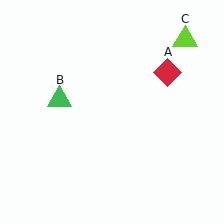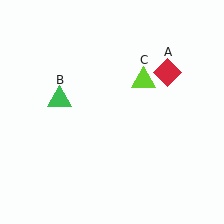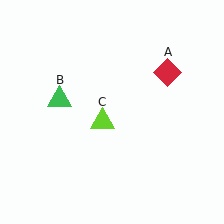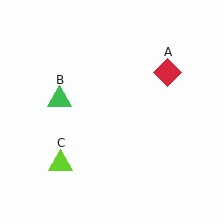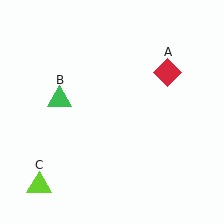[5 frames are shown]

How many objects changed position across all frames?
1 object changed position: lime triangle (object C).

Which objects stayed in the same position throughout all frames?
Red diamond (object A) and green triangle (object B) remained stationary.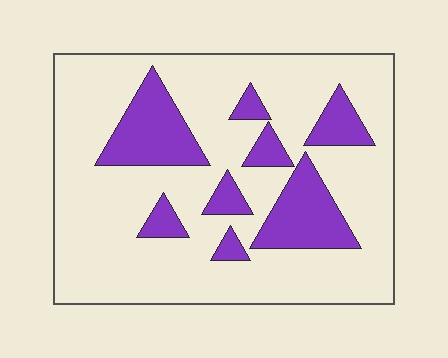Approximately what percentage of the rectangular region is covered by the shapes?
Approximately 20%.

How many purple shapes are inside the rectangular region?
8.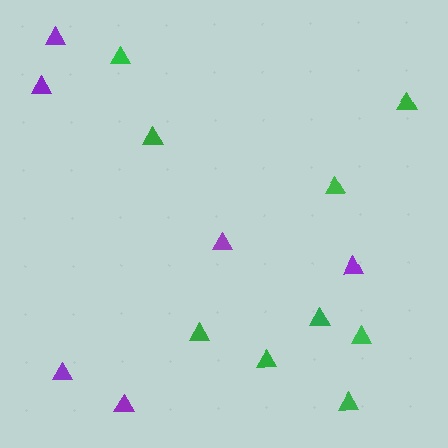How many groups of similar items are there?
There are 2 groups: one group of green triangles (9) and one group of purple triangles (6).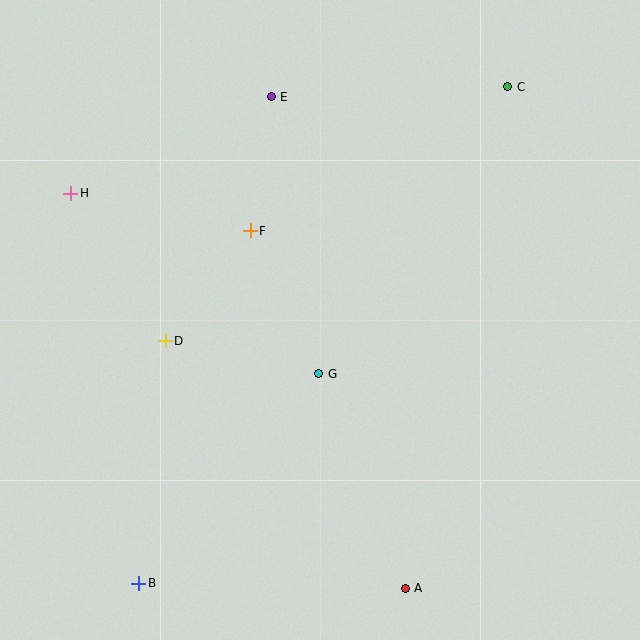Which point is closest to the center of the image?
Point G at (319, 374) is closest to the center.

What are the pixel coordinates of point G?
Point G is at (319, 374).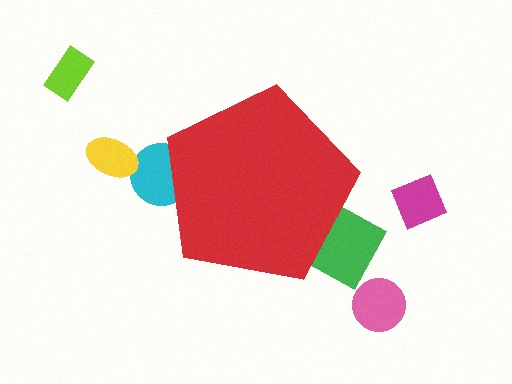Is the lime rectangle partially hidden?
No, the lime rectangle is fully visible.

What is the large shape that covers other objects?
A red pentagon.